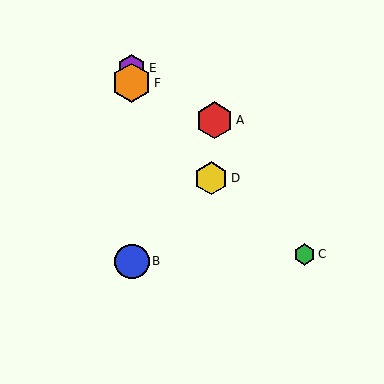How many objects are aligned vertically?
3 objects (B, E, F) are aligned vertically.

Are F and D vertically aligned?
No, F is at x≈132 and D is at x≈211.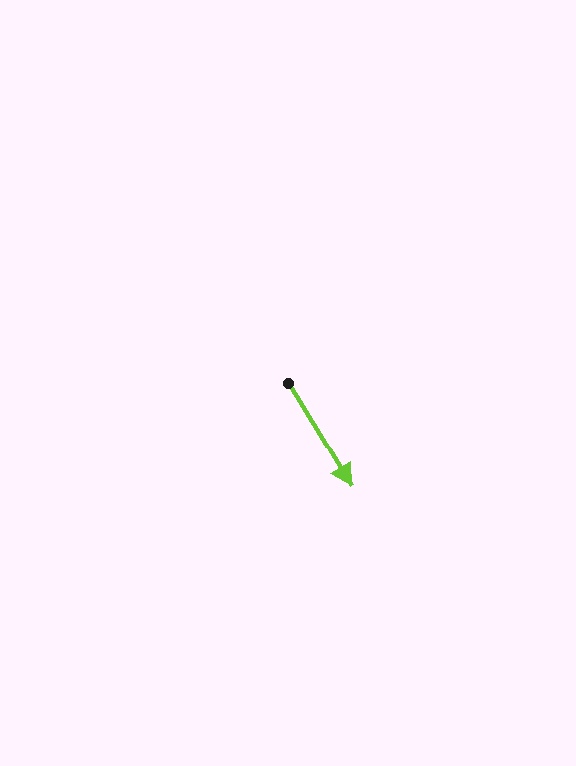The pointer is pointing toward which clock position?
Roughly 5 o'clock.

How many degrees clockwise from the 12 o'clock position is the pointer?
Approximately 149 degrees.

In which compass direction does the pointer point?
Southeast.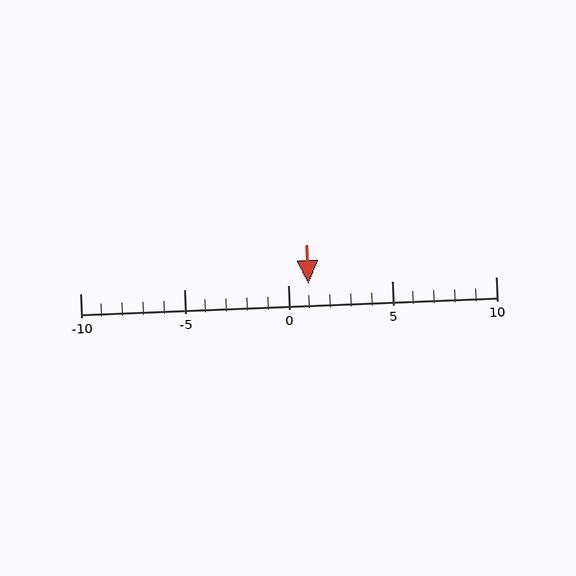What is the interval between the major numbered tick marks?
The major tick marks are spaced 5 units apart.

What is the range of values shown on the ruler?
The ruler shows values from -10 to 10.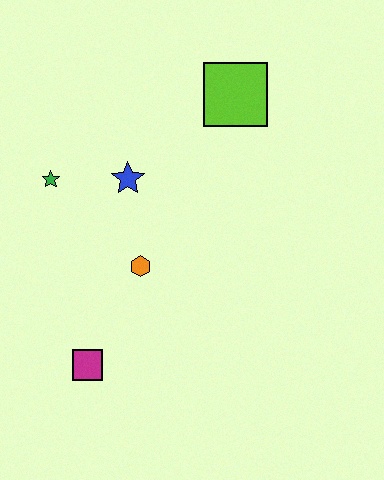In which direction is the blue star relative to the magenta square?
The blue star is above the magenta square.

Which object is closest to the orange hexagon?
The blue star is closest to the orange hexagon.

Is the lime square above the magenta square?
Yes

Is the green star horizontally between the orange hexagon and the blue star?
No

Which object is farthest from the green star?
The lime square is farthest from the green star.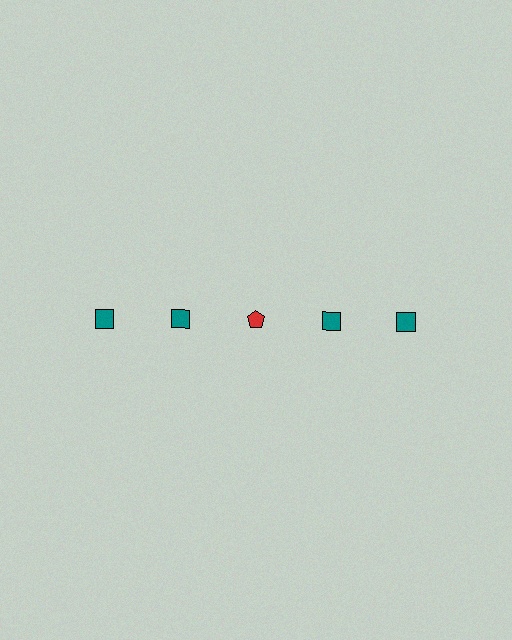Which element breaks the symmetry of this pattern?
The red pentagon in the top row, center column breaks the symmetry. All other shapes are teal squares.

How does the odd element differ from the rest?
It differs in both color (red instead of teal) and shape (pentagon instead of square).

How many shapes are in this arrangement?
There are 5 shapes arranged in a grid pattern.